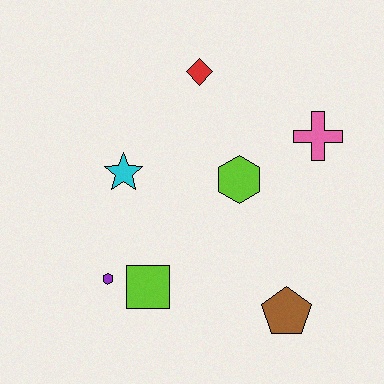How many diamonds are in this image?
There is 1 diamond.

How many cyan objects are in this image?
There is 1 cyan object.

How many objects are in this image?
There are 7 objects.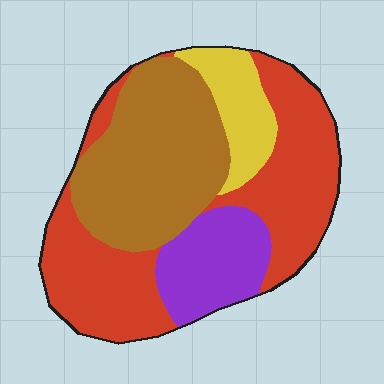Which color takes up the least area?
Yellow, at roughly 10%.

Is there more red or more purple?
Red.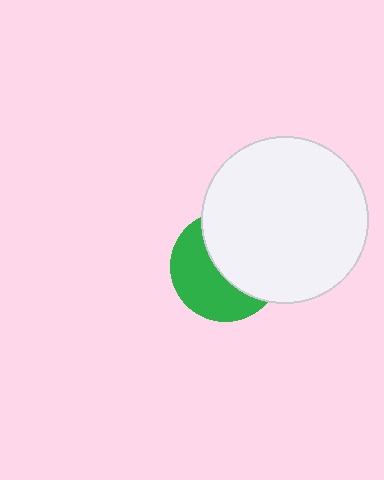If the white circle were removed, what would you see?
You would see the complete green circle.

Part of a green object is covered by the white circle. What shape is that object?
It is a circle.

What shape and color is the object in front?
The object in front is a white circle.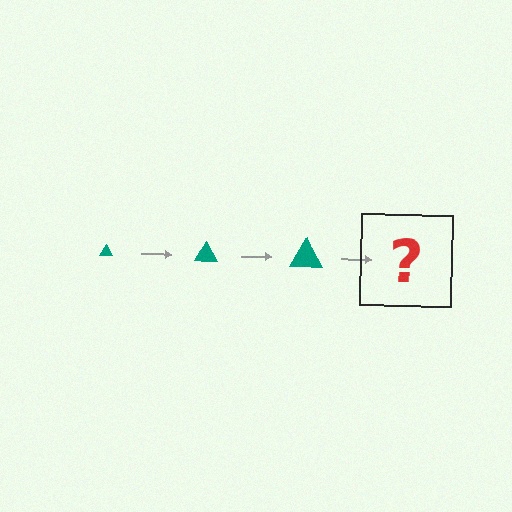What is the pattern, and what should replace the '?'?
The pattern is that the triangle gets progressively larger each step. The '?' should be a teal triangle, larger than the previous one.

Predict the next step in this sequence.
The next step is a teal triangle, larger than the previous one.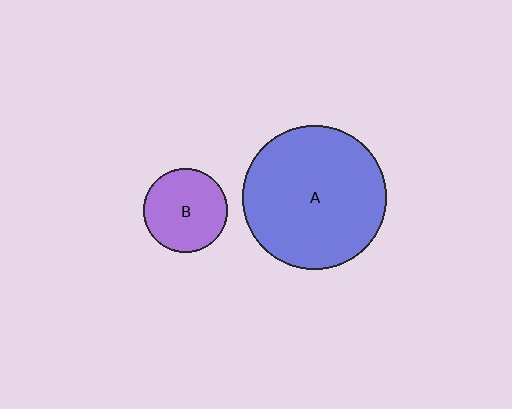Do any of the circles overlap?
No, none of the circles overlap.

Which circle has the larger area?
Circle A (blue).